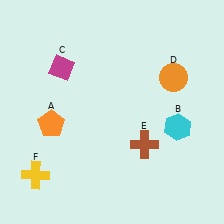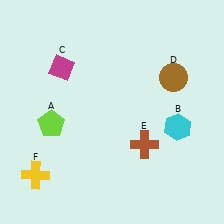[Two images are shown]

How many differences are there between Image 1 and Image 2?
There are 2 differences between the two images.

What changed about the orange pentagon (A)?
In Image 1, A is orange. In Image 2, it changed to lime.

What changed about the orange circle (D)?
In Image 1, D is orange. In Image 2, it changed to brown.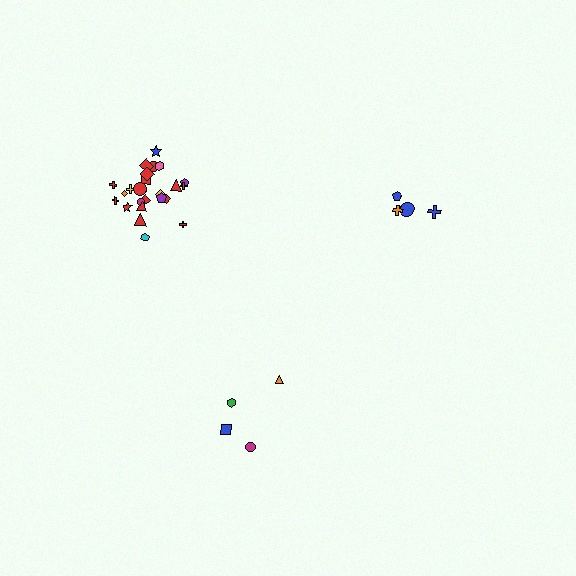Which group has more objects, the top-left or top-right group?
The top-left group.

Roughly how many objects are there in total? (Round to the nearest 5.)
Roughly 35 objects in total.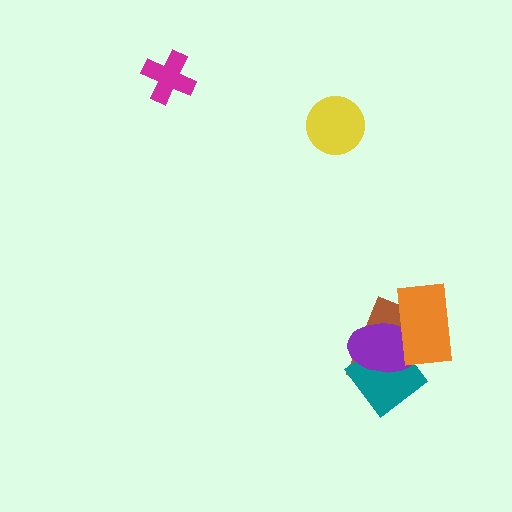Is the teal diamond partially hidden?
Yes, it is partially covered by another shape.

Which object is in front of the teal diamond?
The purple ellipse is in front of the teal diamond.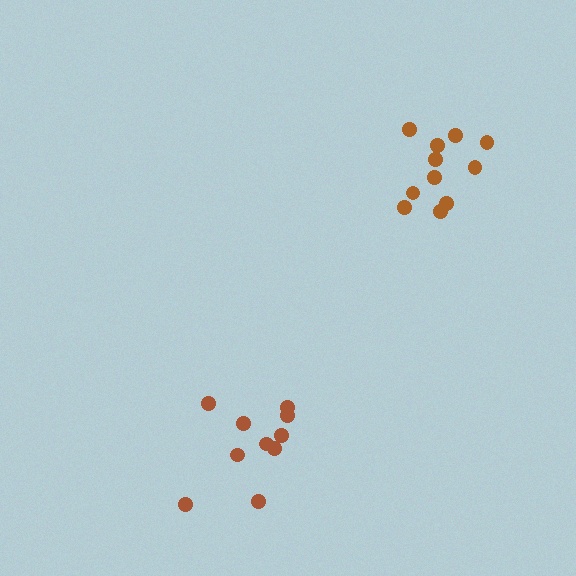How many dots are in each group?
Group 1: 11 dots, Group 2: 11 dots (22 total).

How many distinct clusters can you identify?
There are 2 distinct clusters.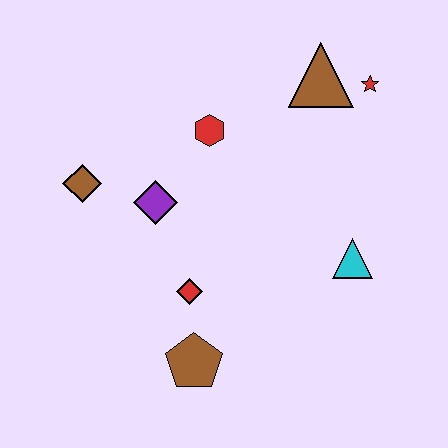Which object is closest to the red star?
The brown triangle is closest to the red star.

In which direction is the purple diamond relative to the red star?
The purple diamond is to the left of the red star.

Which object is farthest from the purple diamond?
The red star is farthest from the purple diamond.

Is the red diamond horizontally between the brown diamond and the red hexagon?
Yes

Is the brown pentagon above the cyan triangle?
No